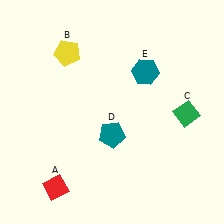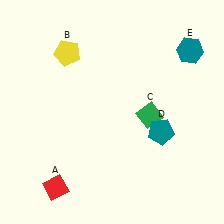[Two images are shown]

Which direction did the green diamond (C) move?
The green diamond (C) moved left.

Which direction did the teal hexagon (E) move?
The teal hexagon (E) moved right.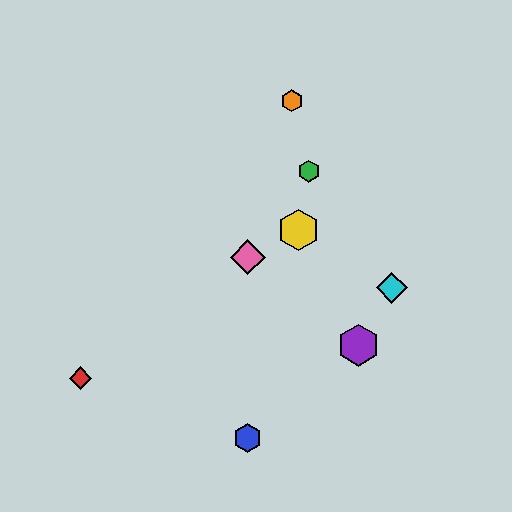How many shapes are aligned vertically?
2 shapes (the blue hexagon, the pink diamond) are aligned vertically.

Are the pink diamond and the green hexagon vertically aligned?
No, the pink diamond is at x≈248 and the green hexagon is at x≈309.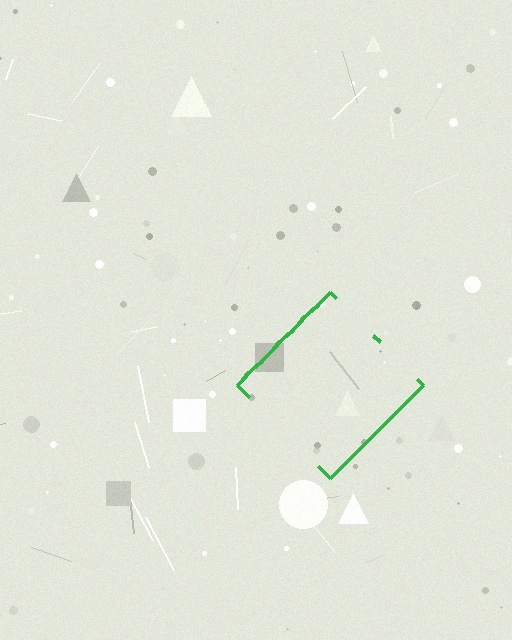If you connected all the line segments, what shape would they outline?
They would outline a diamond.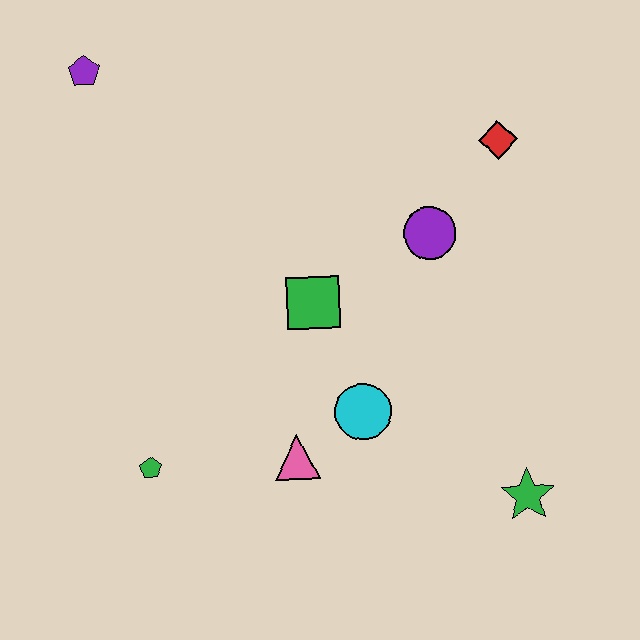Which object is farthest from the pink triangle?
The purple pentagon is farthest from the pink triangle.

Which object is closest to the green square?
The cyan circle is closest to the green square.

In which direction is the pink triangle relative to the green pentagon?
The pink triangle is to the right of the green pentagon.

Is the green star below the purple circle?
Yes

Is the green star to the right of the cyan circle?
Yes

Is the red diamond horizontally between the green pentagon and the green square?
No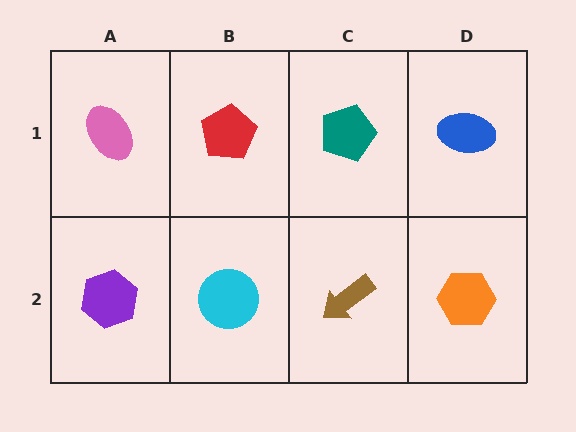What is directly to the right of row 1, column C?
A blue ellipse.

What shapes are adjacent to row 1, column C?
A brown arrow (row 2, column C), a red pentagon (row 1, column B), a blue ellipse (row 1, column D).